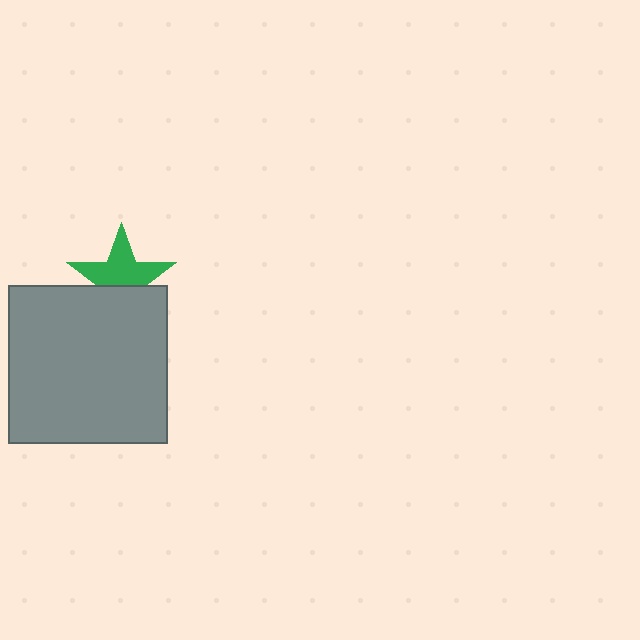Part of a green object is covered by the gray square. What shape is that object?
It is a star.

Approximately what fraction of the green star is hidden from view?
Roughly 38% of the green star is hidden behind the gray square.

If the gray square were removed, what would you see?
You would see the complete green star.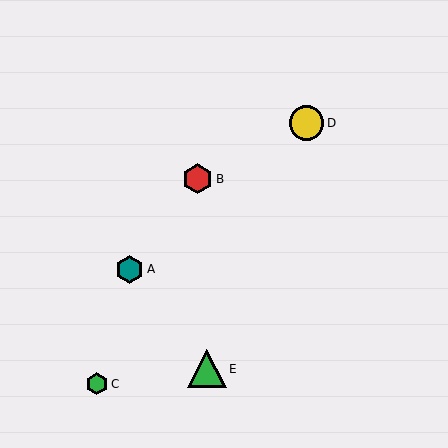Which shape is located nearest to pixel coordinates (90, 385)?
The green hexagon (labeled C) at (97, 384) is nearest to that location.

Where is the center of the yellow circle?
The center of the yellow circle is at (306, 123).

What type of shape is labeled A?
Shape A is a teal hexagon.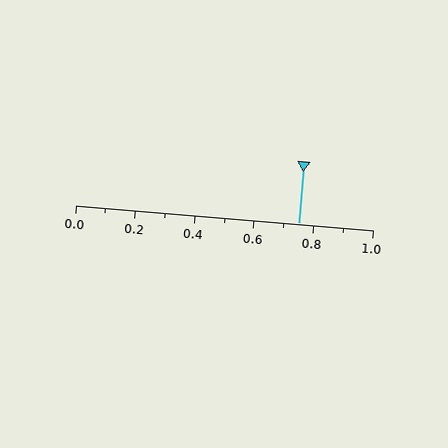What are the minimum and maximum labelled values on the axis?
The axis runs from 0.0 to 1.0.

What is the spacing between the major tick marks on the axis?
The major ticks are spaced 0.2 apart.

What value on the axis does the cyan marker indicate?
The marker indicates approximately 0.75.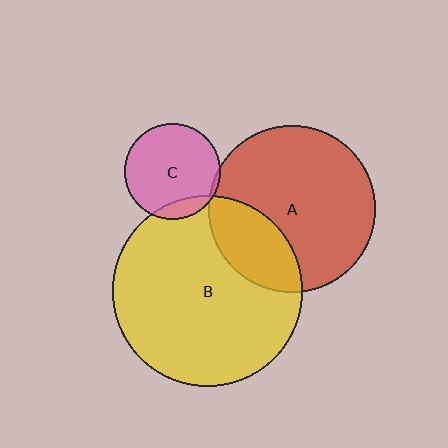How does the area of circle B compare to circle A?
Approximately 1.3 times.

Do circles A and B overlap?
Yes.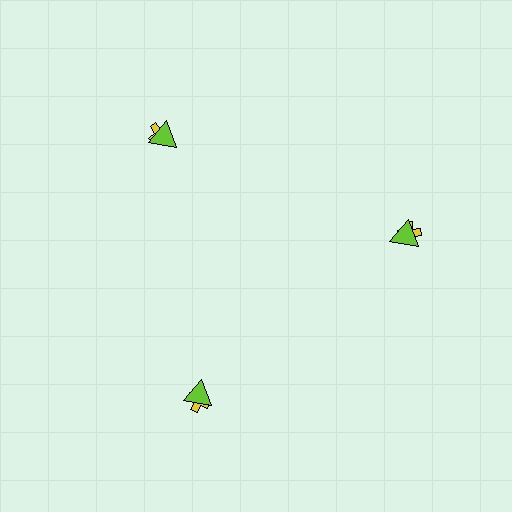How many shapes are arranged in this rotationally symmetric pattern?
There are 6 shapes, arranged in 3 groups of 2.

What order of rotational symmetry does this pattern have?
This pattern has 3-fold rotational symmetry.